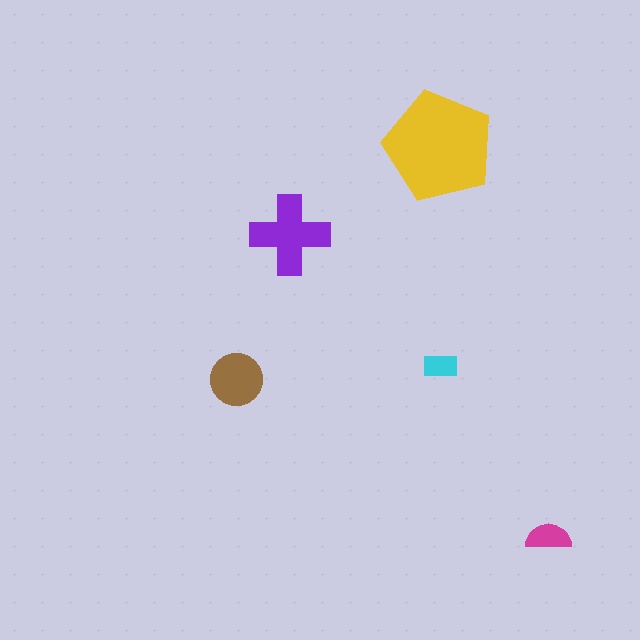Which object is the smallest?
The cyan rectangle.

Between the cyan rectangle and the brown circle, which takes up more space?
The brown circle.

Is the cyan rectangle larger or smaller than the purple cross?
Smaller.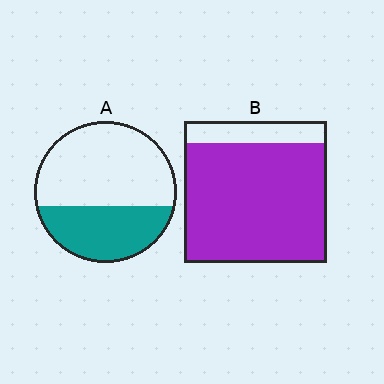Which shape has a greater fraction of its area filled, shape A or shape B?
Shape B.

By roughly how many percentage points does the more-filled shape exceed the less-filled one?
By roughly 45 percentage points (B over A).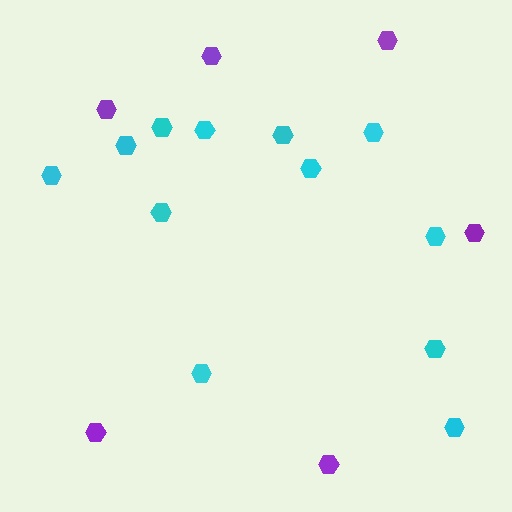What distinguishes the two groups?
There are 2 groups: one group of purple hexagons (6) and one group of cyan hexagons (12).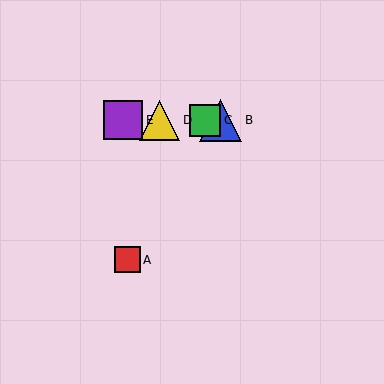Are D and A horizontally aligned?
No, D is at y≈120 and A is at y≈260.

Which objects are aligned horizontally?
Objects B, C, D, E are aligned horizontally.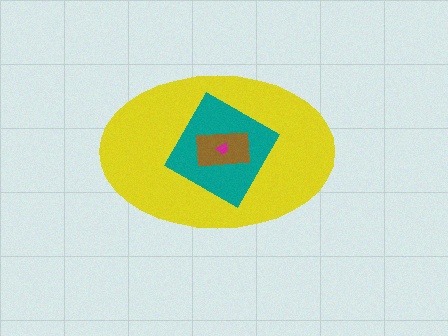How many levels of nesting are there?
4.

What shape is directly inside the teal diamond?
The brown rectangle.